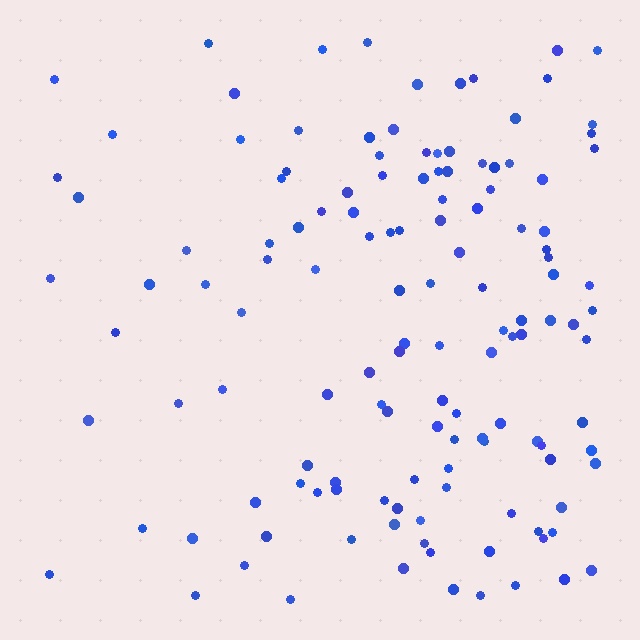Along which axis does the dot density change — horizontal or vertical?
Horizontal.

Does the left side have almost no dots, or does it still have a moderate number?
Still a moderate number, just noticeably fewer than the right.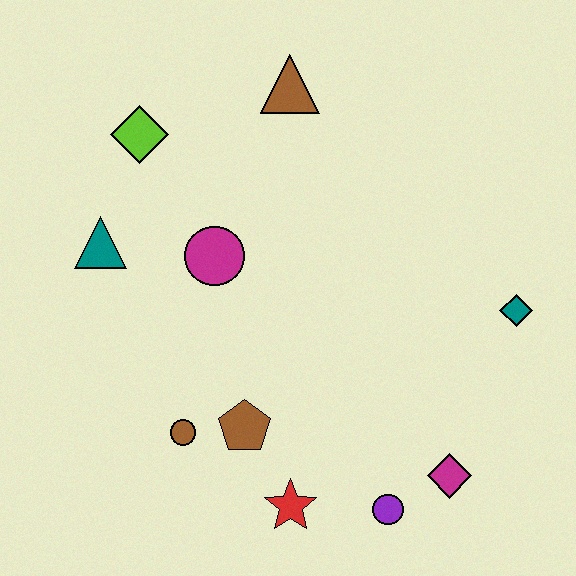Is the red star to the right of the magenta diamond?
No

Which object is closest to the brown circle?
The brown pentagon is closest to the brown circle.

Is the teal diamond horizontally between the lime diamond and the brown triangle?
No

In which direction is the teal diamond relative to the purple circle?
The teal diamond is above the purple circle.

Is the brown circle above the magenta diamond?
Yes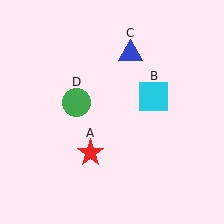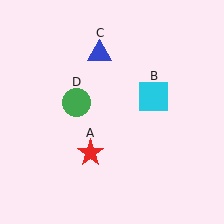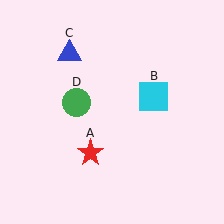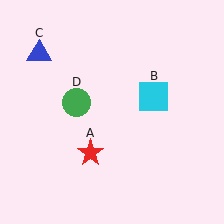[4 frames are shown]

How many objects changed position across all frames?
1 object changed position: blue triangle (object C).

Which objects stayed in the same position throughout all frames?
Red star (object A) and cyan square (object B) and green circle (object D) remained stationary.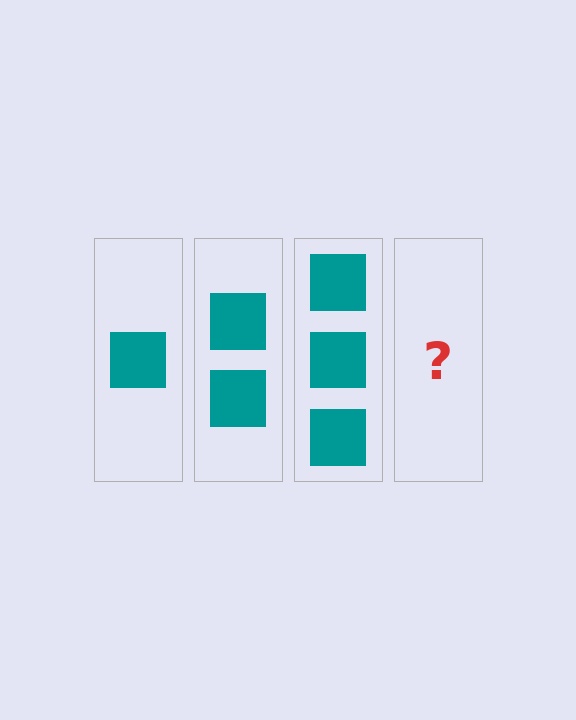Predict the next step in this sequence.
The next step is 4 squares.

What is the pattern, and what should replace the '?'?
The pattern is that each step adds one more square. The '?' should be 4 squares.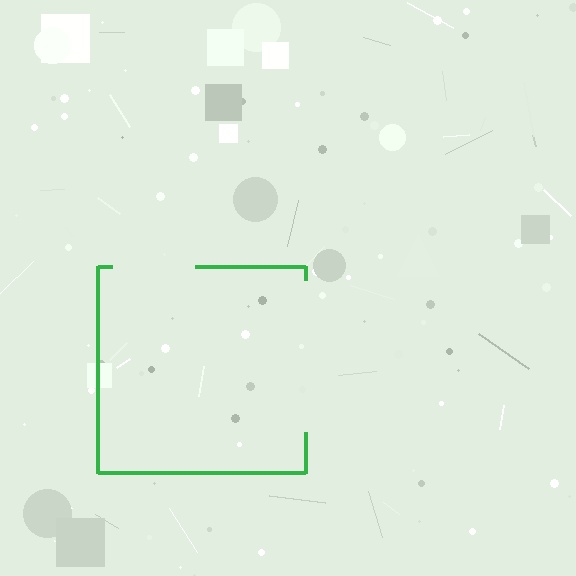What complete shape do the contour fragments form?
The contour fragments form a square.